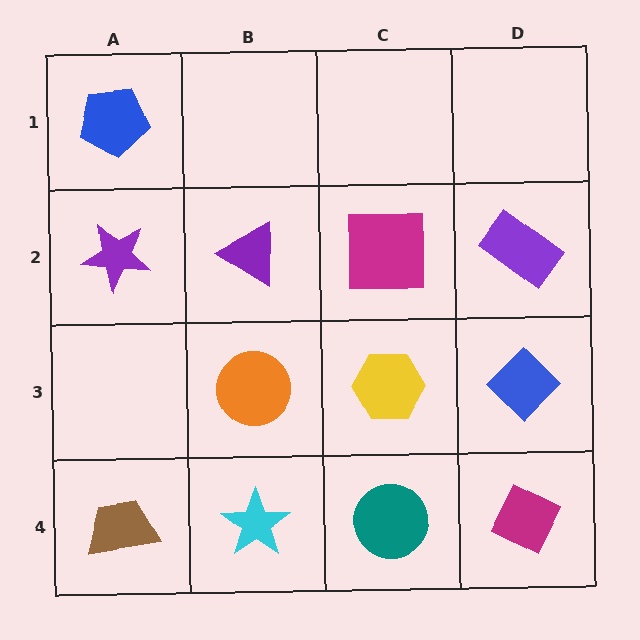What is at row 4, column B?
A cyan star.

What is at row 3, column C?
A yellow hexagon.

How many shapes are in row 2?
4 shapes.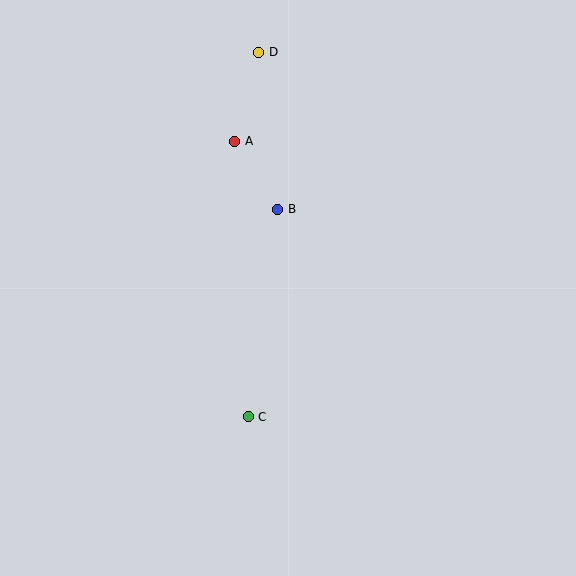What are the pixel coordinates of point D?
Point D is at (259, 52).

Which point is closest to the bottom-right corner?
Point C is closest to the bottom-right corner.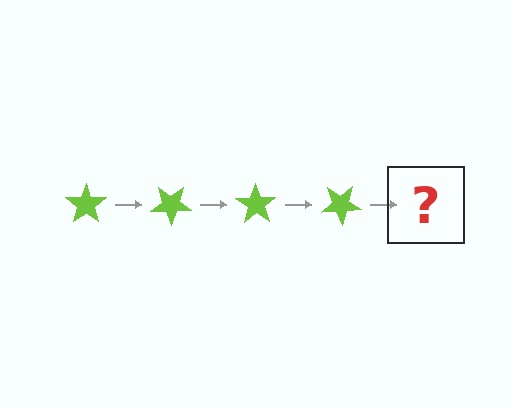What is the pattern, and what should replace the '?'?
The pattern is that the star rotates 35 degrees each step. The '?' should be a lime star rotated 140 degrees.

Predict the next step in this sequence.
The next step is a lime star rotated 140 degrees.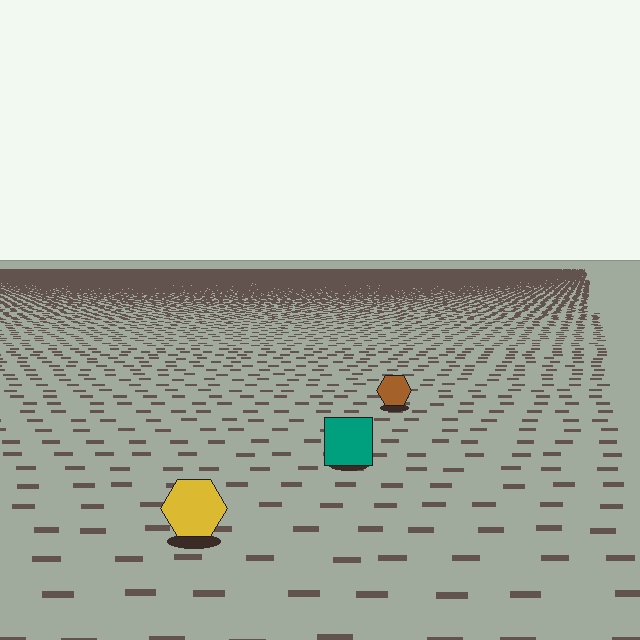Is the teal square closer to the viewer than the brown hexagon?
Yes. The teal square is closer — you can tell from the texture gradient: the ground texture is coarser near it.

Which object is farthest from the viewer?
The brown hexagon is farthest from the viewer. It appears smaller and the ground texture around it is denser.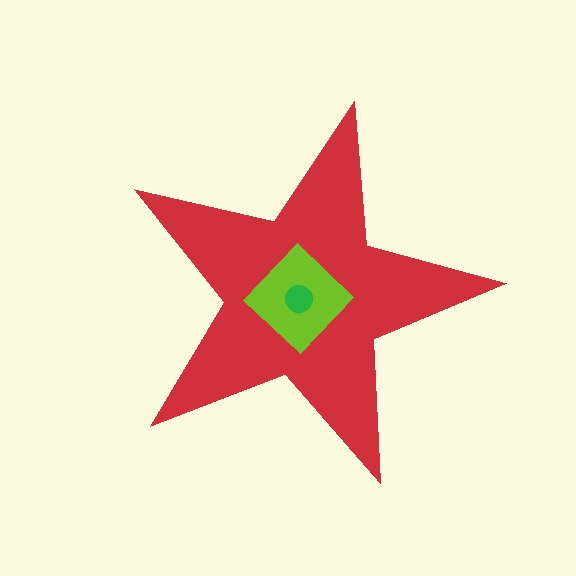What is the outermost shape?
The red star.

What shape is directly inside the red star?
The lime diamond.